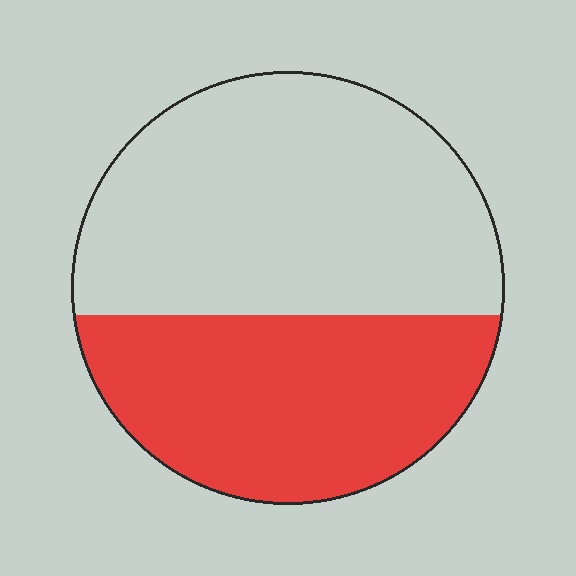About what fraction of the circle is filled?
About two fifths (2/5).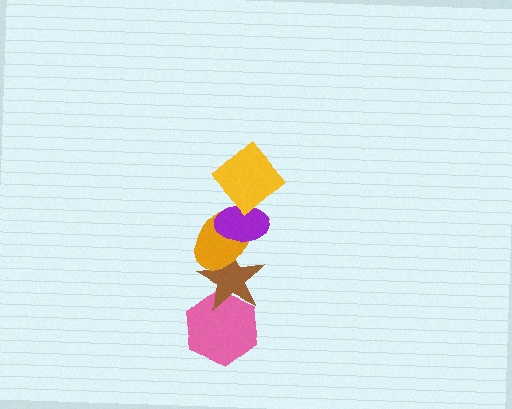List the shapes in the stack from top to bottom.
From top to bottom: the yellow diamond, the purple ellipse, the orange ellipse, the brown star, the pink hexagon.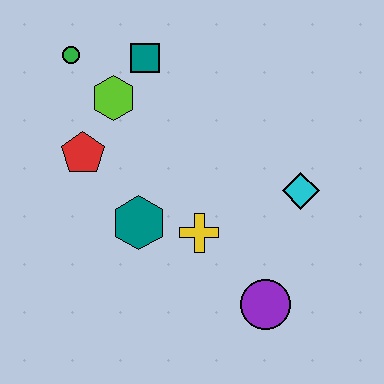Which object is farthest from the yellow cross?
The green circle is farthest from the yellow cross.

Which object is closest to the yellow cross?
The teal hexagon is closest to the yellow cross.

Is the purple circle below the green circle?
Yes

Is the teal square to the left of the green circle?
No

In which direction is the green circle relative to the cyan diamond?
The green circle is to the left of the cyan diamond.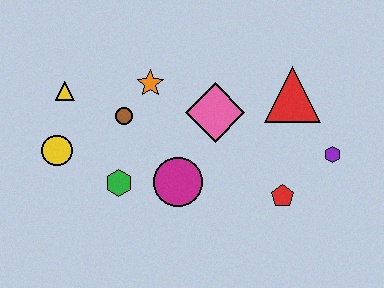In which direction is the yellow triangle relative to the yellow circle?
The yellow triangle is above the yellow circle.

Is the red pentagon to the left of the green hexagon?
No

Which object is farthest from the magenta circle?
The purple hexagon is farthest from the magenta circle.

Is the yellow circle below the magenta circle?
No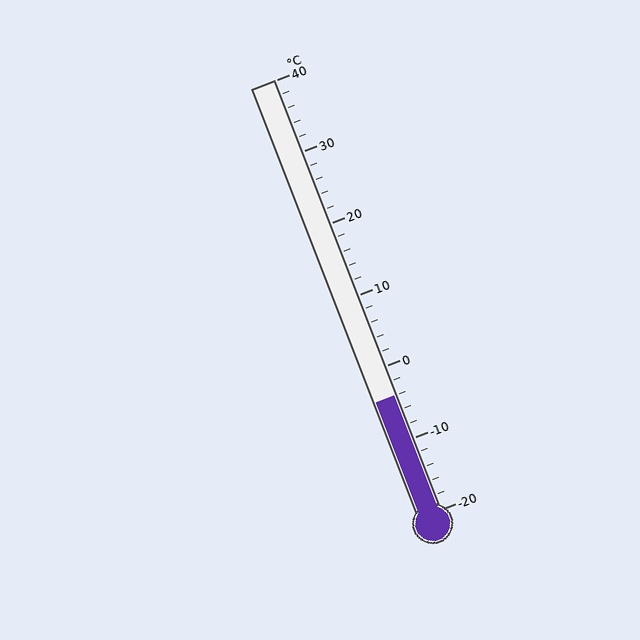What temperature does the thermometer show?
The thermometer shows approximately -4°C.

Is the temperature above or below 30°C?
The temperature is below 30°C.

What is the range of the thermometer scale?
The thermometer scale ranges from -20°C to 40°C.